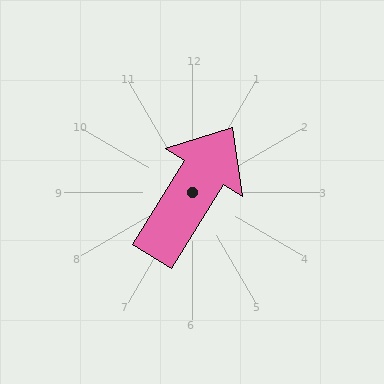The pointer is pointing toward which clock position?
Roughly 1 o'clock.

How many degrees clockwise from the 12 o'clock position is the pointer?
Approximately 32 degrees.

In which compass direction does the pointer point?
Northeast.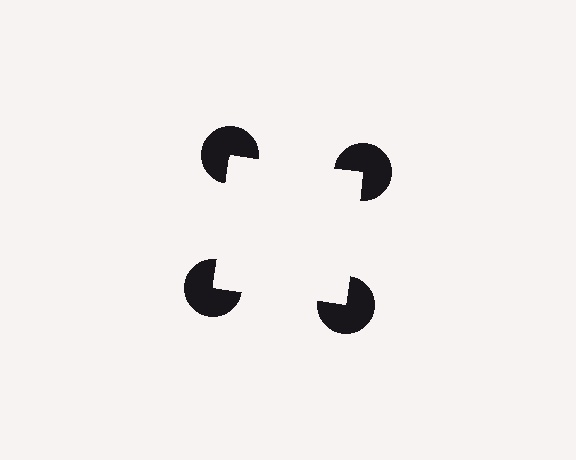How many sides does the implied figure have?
4 sides.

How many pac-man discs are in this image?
There are 4 — one at each vertex of the illusory square.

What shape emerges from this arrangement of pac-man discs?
An illusory square — its edges are inferred from the aligned wedge cuts in the pac-man discs, not physically drawn.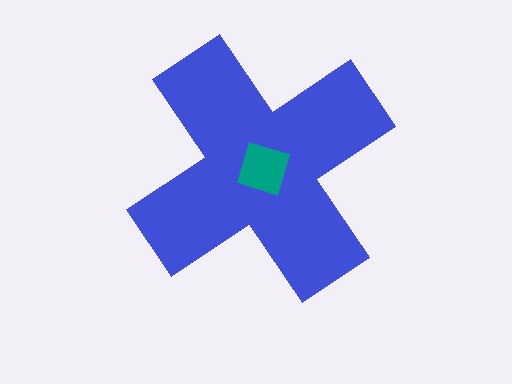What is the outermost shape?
The blue cross.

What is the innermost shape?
The teal square.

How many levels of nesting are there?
2.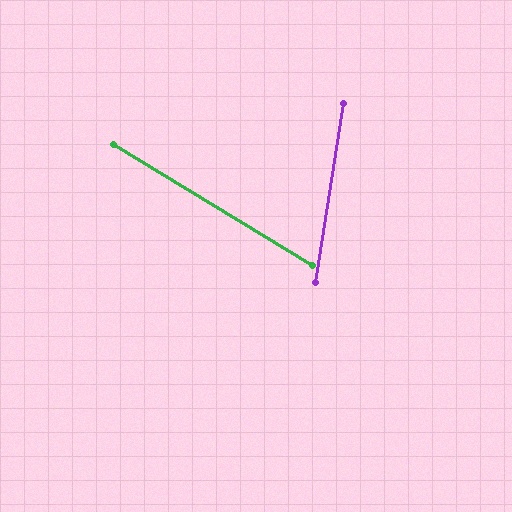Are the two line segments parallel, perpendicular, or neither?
Neither parallel nor perpendicular — they differ by about 68°.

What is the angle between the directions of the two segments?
Approximately 68 degrees.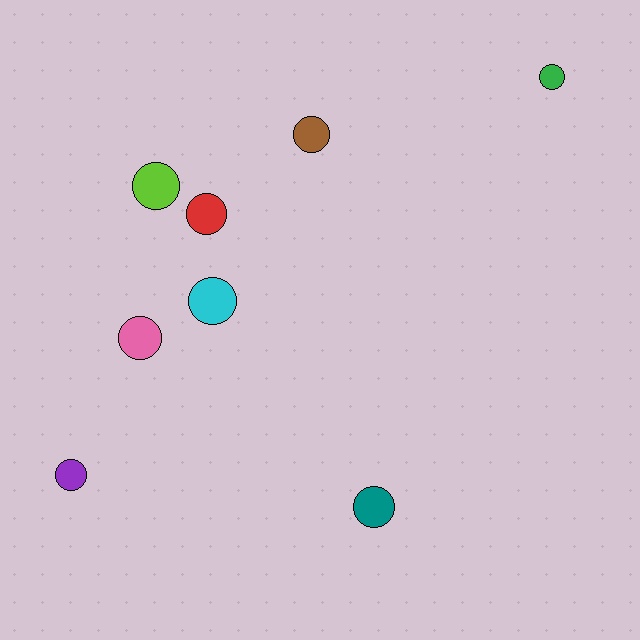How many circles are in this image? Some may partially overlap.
There are 8 circles.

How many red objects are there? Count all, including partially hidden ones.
There is 1 red object.